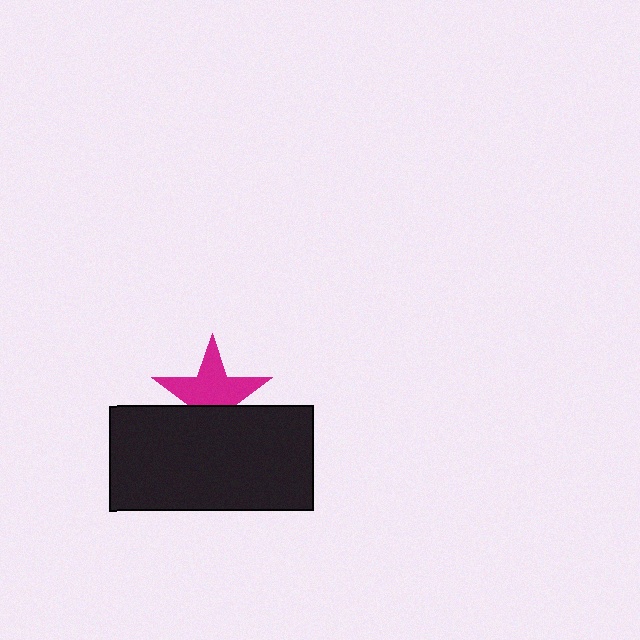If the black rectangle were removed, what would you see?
You would see the complete magenta star.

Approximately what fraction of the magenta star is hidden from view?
Roughly 36% of the magenta star is hidden behind the black rectangle.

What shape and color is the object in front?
The object in front is a black rectangle.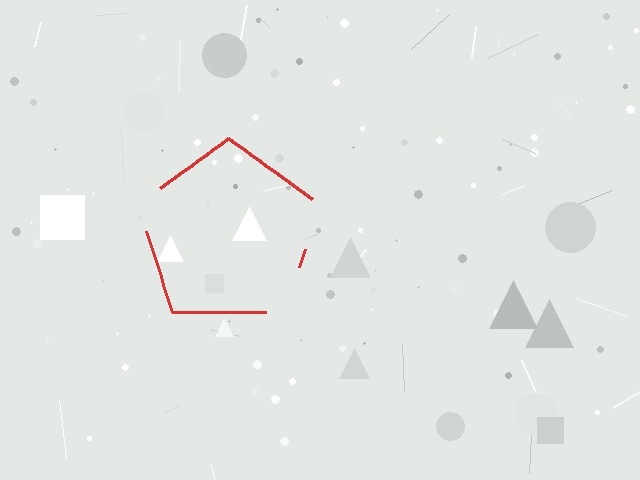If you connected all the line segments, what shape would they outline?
They would outline a pentagon.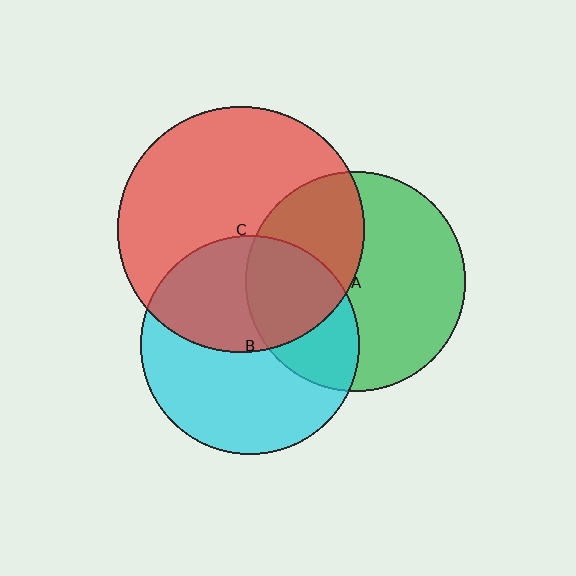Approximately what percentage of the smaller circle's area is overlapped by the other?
Approximately 30%.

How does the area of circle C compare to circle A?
Approximately 1.3 times.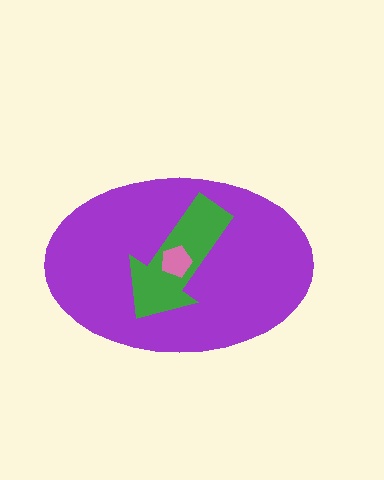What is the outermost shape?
The purple ellipse.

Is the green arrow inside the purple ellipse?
Yes.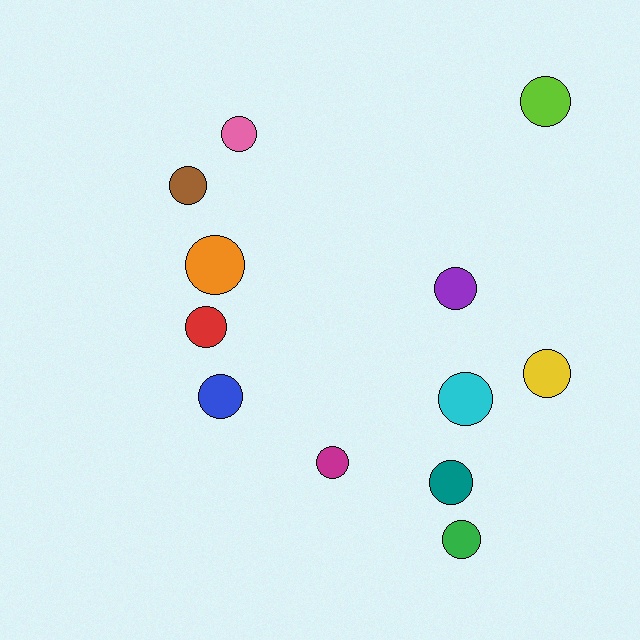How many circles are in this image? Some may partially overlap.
There are 12 circles.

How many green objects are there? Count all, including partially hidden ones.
There is 1 green object.